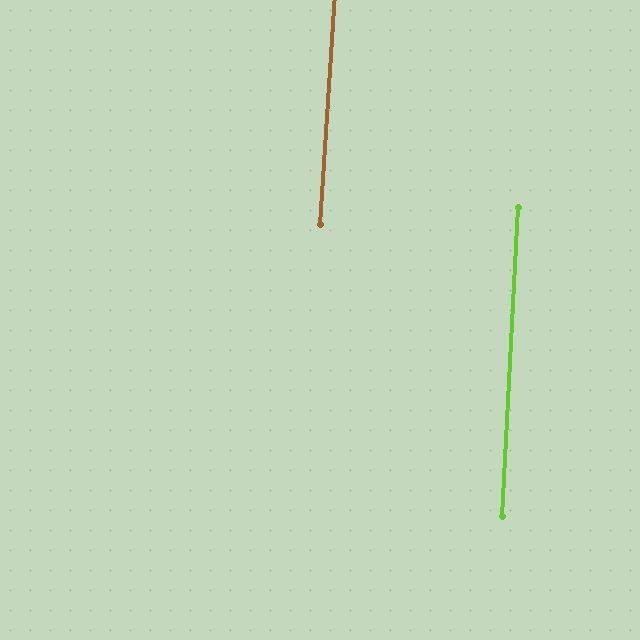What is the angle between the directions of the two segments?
Approximately 1 degree.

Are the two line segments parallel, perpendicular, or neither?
Parallel — their directions differ by only 0.8°.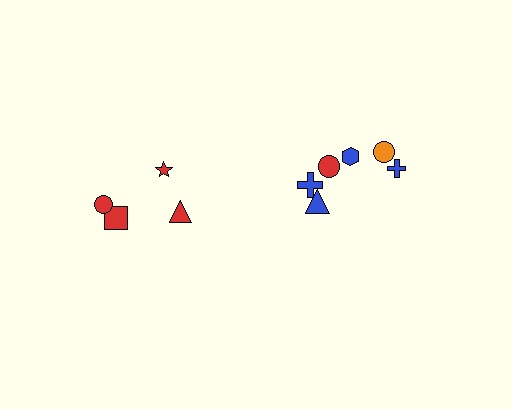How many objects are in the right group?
There are 6 objects.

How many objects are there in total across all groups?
There are 10 objects.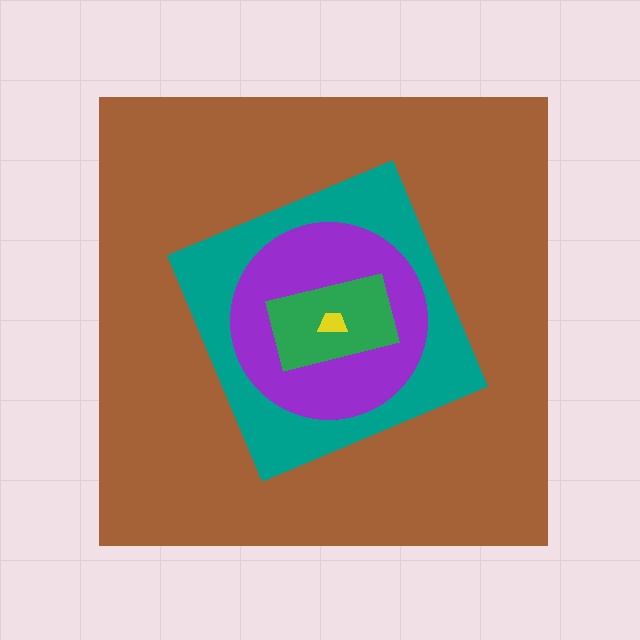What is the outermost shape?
The brown square.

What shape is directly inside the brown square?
The teal diamond.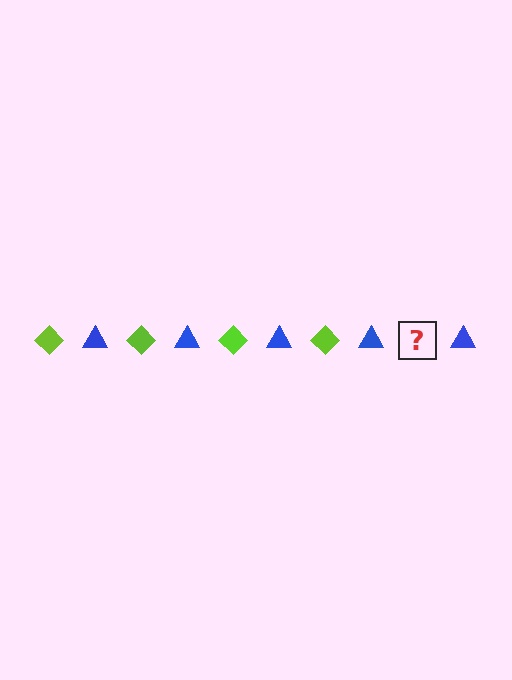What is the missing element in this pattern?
The missing element is a lime diamond.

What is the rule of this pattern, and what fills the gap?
The rule is that the pattern alternates between lime diamond and blue triangle. The gap should be filled with a lime diamond.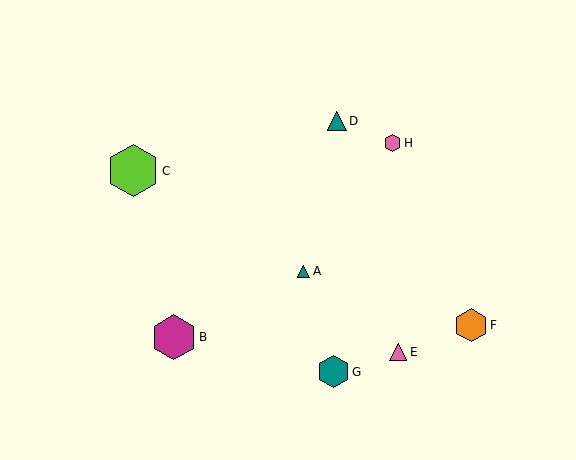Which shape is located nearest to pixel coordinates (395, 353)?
The pink triangle (labeled E) at (398, 352) is nearest to that location.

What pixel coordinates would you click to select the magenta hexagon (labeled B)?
Click at (174, 337) to select the magenta hexagon B.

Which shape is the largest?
The lime hexagon (labeled C) is the largest.